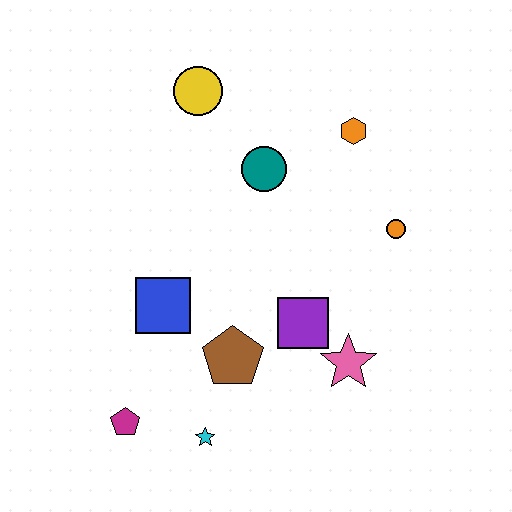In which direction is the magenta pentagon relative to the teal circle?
The magenta pentagon is below the teal circle.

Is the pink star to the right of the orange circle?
No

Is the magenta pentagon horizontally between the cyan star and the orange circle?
No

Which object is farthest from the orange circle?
The magenta pentagon is farthest from the orange circle.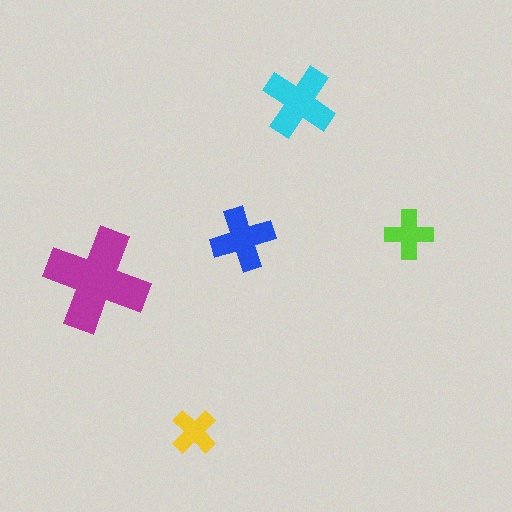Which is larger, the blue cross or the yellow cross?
The blue one.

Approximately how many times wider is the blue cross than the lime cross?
About 1.5 times wider.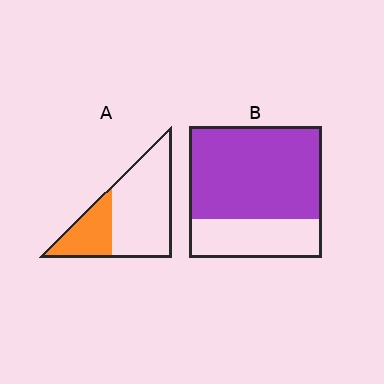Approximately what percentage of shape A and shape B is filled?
A is approximately 30% and B is approximately 70%.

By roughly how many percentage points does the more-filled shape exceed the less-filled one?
By roughly 40 percentage points (B over A).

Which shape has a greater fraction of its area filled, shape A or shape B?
Shape B.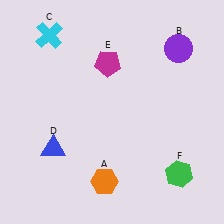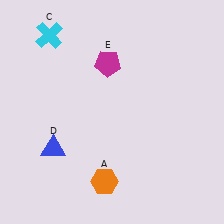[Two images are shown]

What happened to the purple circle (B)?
The purple circle (B) was removed in Image 2. It was in the top-right area of Image 1.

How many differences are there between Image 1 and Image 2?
There are 2 differences between the two images.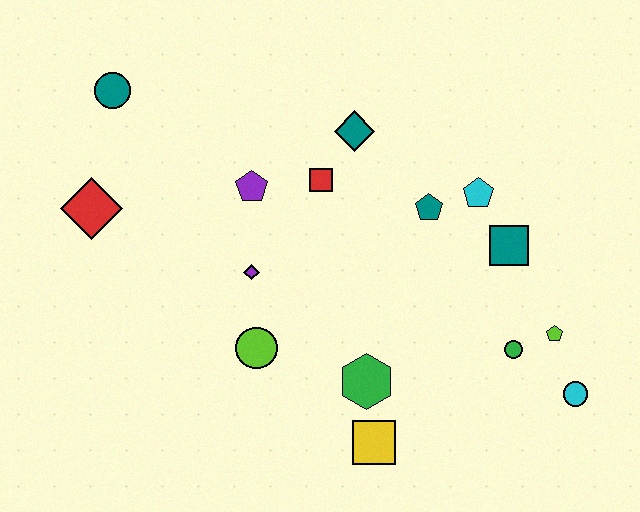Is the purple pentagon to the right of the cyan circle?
No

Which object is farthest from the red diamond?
The cyan circle is farthest from the red diamond.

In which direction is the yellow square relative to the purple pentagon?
The yellow square is below the purple pentagon.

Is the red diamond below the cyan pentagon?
Yes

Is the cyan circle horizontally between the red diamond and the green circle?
No